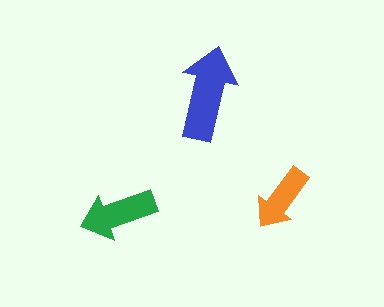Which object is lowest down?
The green arrow is bottommost.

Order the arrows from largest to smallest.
the blue one, the green one, the orange one.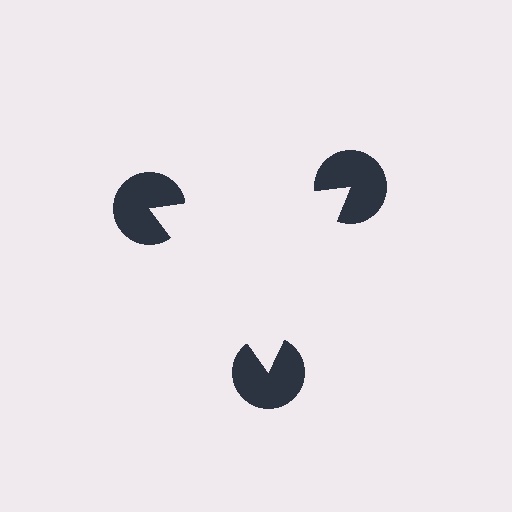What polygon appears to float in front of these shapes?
An illusory triangle — its edges are inferred from the aligned wedge cuts in the pac-man discs, not physically drawn.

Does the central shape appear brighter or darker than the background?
It typically appears slightly brighter than the background, even though no actual brightness change is drawn.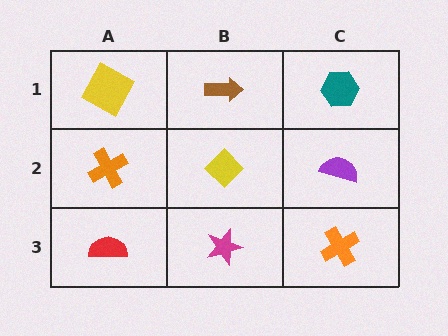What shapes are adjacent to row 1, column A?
An orange cross (row 2, column A), a brown arrow (row 1, column B).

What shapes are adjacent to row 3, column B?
A yellow diamond (row 2, column B), a red semicircle (row 3, column A), an orange cross (row 3, column C).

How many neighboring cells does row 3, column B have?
3.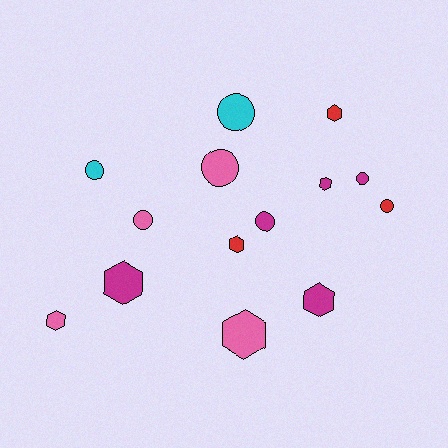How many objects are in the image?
There are 14 objects.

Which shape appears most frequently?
Hexagon, with 7 objects.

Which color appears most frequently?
Magenta, with 5 objects.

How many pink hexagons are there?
There are 2 pink hexagons.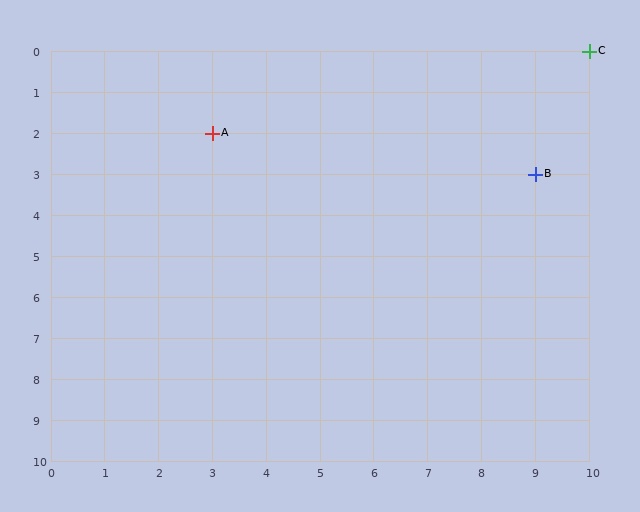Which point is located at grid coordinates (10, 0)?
Point C is at (10, 0).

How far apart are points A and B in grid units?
Points A and B are 6 columns and 1 row apart (about 6.1 grid units diagonally).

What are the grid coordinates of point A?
Point A is at grid coordinates (3, 2).